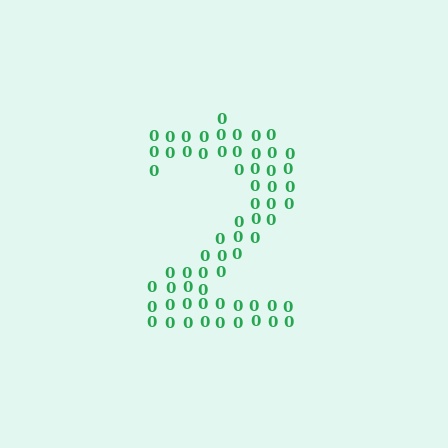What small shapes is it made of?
It is made of small digit 0's.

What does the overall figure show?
The overall figure shows the digit 2.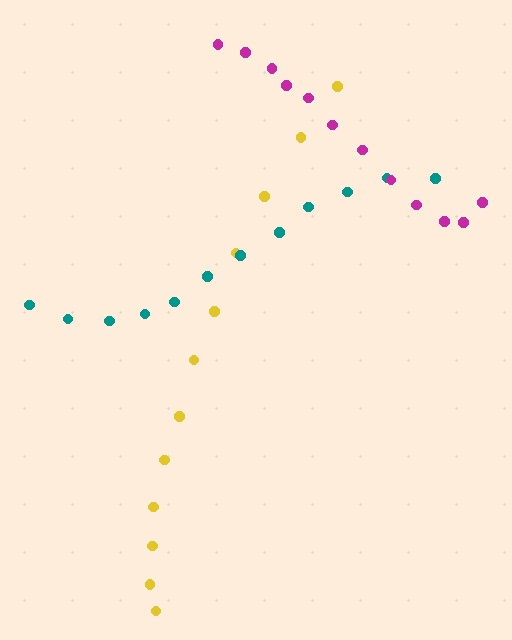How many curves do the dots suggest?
There are 3 distinct paths.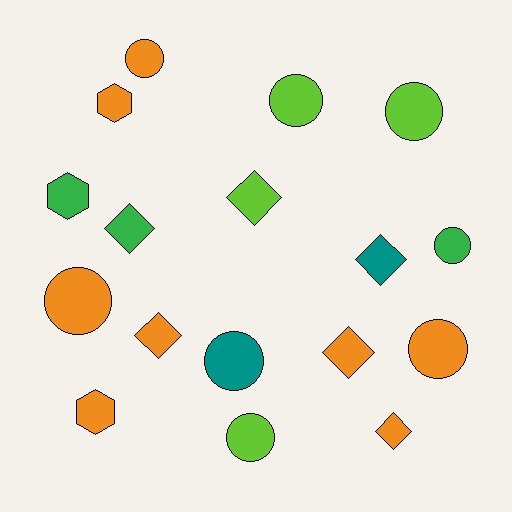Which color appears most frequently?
Orange, with 8 objects.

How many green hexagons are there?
There is 1 green hexagon.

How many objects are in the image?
There are 17 objects.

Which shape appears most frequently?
Circle, with 8 objects.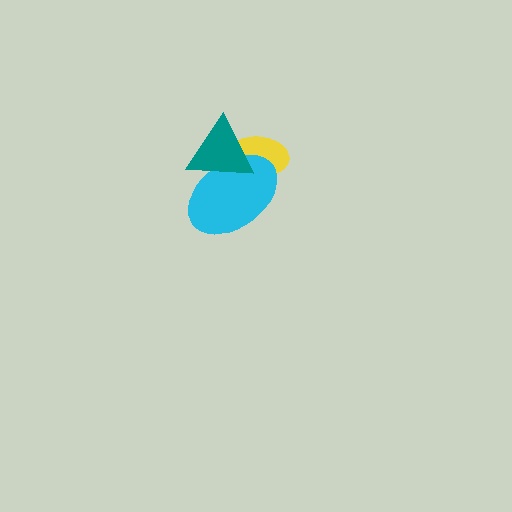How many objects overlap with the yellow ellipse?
2 objects overlap with the yellow ellipse.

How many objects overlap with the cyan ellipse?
2 objects overlap with the cyan ellipse.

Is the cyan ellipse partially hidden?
Yes, it is partially covered by another shape.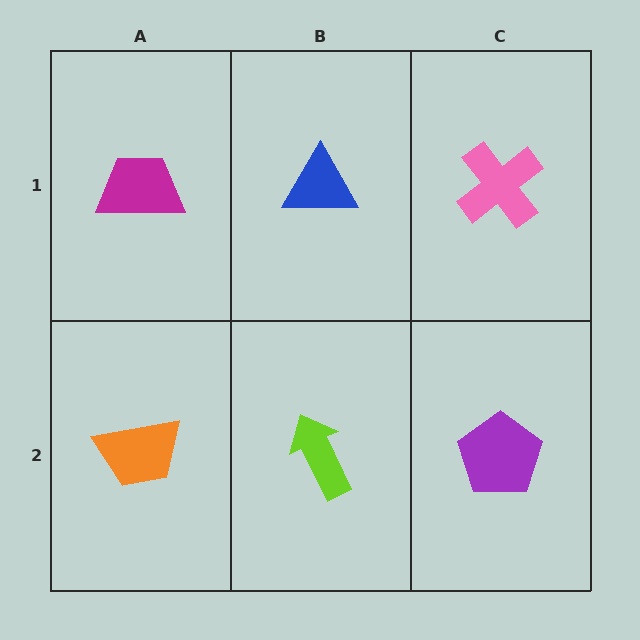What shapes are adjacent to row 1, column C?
A purple pentagon (row 2, column C), a blue triangle (row 1, column B).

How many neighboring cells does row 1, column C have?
2.